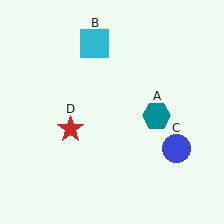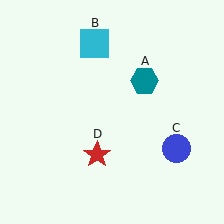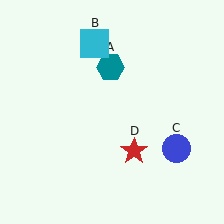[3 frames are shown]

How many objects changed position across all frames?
2 objects changed position: teal hexagon (object A), red star (object D).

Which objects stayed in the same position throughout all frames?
Cyan square (object B) and blue circle (object C) remained stationary.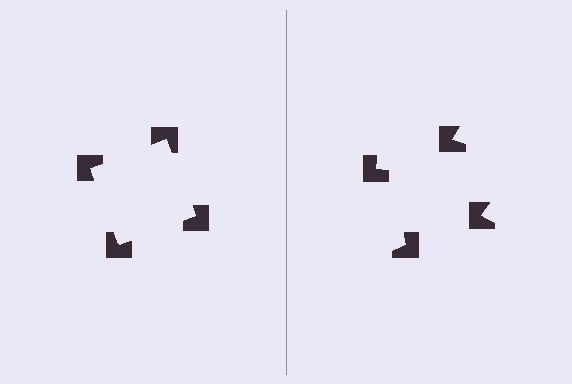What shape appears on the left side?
An illusory square.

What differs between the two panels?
The notched squares are positioned identically on both sides; only the wedge orientations differ. On the left they align to a square; on the right they are misaligned.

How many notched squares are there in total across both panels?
8 — 4 on each side.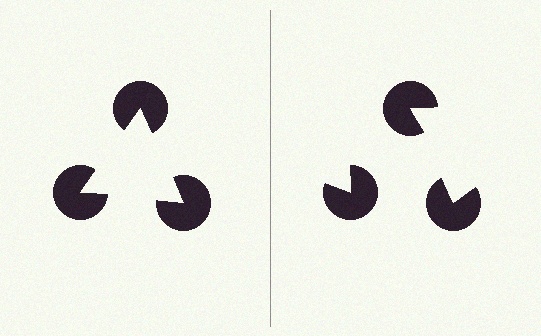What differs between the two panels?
The pac-man discs are positioned identically on both sides; only the wedge orientations differ. On the left they align to a triangle; on the right they are misaligned.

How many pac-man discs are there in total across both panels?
6 — 3 on each side.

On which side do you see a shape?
An illusory triangle appears on the left side. On the right side the wedge cuts are rotated, so no coherent shape forms.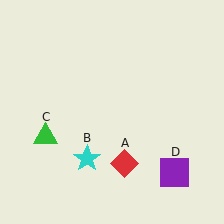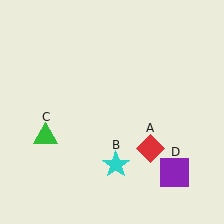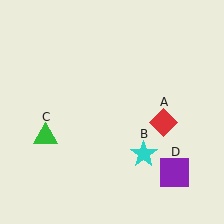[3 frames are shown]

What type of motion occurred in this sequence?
The red diamond (object A), cyan star (object B) rotated counterclockwise around the center of the scene.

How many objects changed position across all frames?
2 objects changed position: red diamond (object A), cyan star (object B).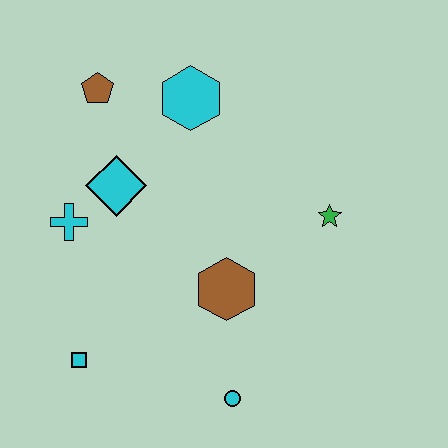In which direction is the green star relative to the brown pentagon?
The green star is to the right of the brown pentagon.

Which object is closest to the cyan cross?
The cyan diamond is closest to the cyan cross.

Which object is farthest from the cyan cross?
The green star is farthest from the cyan cross.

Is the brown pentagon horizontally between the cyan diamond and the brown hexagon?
No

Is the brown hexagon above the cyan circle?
Yes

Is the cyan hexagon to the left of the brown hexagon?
Yes